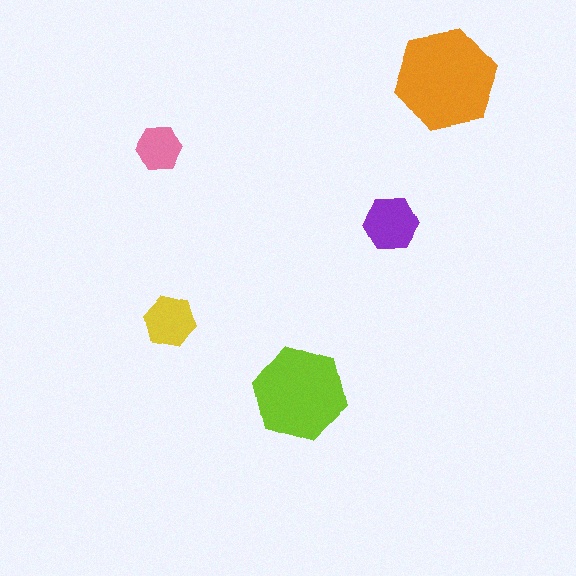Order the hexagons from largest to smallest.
the orange one, the lime one, the purple one, the yellow one, the pink one.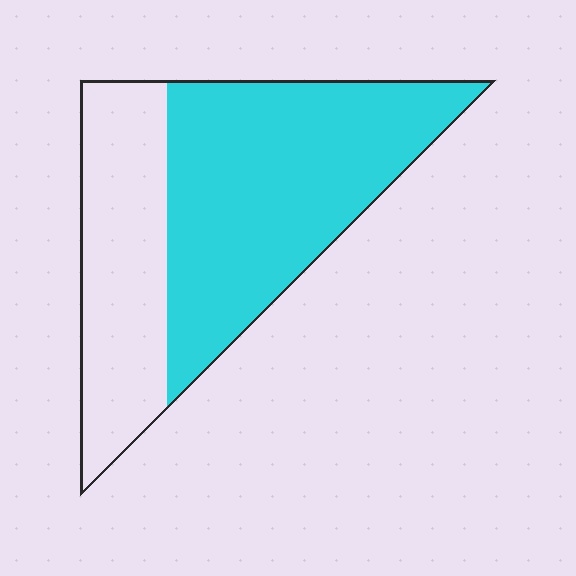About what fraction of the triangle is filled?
About five eighths (5/8).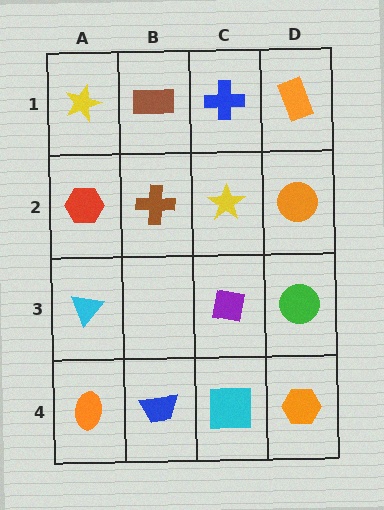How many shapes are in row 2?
4 shapes.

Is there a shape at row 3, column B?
No, that cell is empty.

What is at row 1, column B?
A brown rectangle.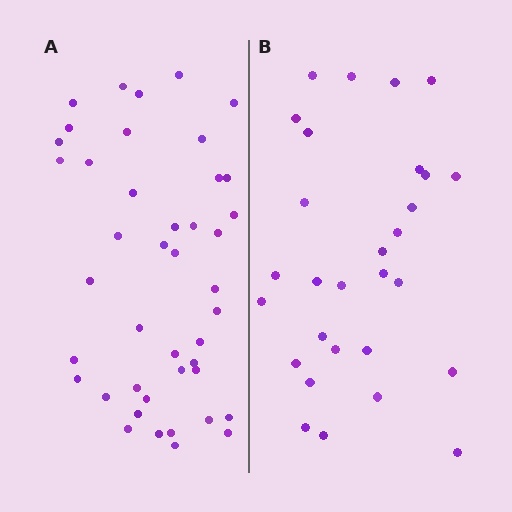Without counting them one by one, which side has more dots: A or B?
Region A (the left region) has more dots.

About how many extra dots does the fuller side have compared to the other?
Region A has approximately 15 more dots than region B.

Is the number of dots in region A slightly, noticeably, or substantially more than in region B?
Region A has substantially more. The ratio is roughly 1.5 to 1.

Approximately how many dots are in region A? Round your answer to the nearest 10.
About 40 dots. (The exact count is 43, which rounds to 40.)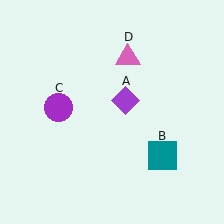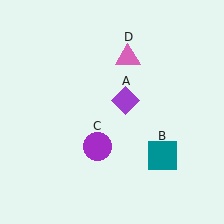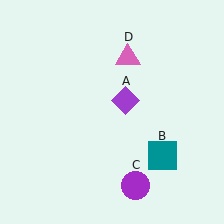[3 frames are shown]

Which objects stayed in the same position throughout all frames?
Purple diamond (object A) and teal square (object B) and pink triangle (object D) remained stationary.